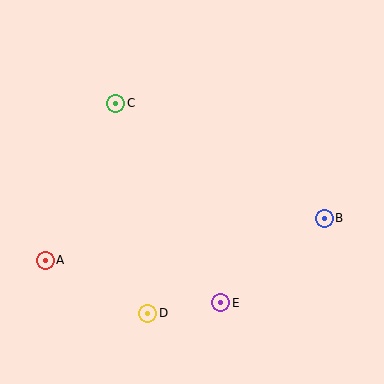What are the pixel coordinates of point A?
Point A is at (45, 260).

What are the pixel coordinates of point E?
Point E is at (221, 303).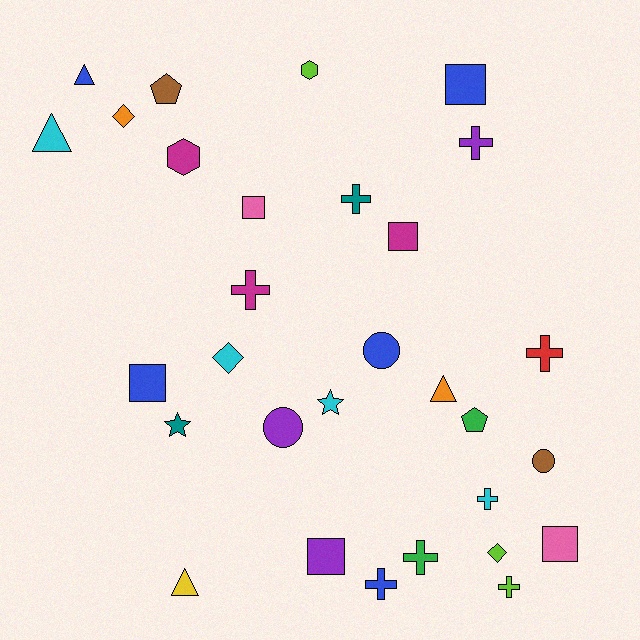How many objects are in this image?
There are 30 objects.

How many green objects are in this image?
There are 2 green objects.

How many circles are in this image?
There are 3 circles.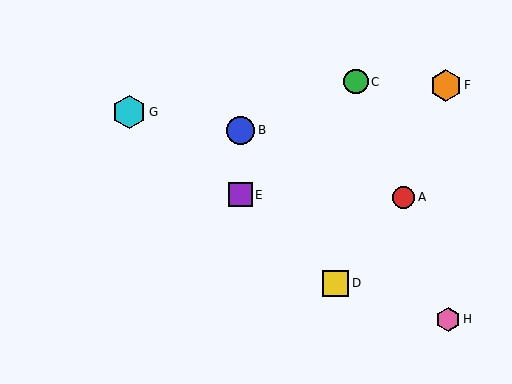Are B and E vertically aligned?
Yes, both are at x≈241.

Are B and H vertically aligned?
No, B is at x≈241 and H is at x≈448.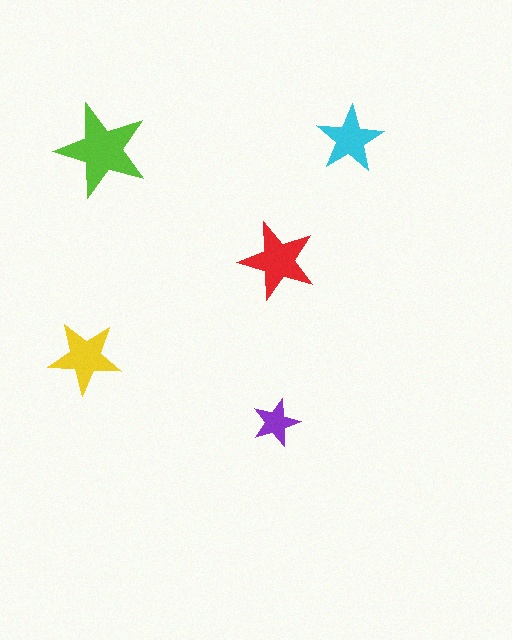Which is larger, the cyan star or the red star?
The red one.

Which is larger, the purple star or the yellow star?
The yellow one.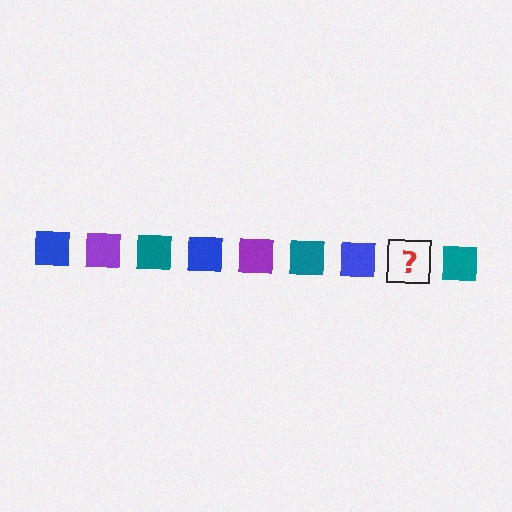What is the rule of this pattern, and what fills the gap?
The rule is that the pattern cycles through blue, purple, teal squares. The gap should be filled with a purple square.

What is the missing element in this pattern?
The missing element is a purple square.